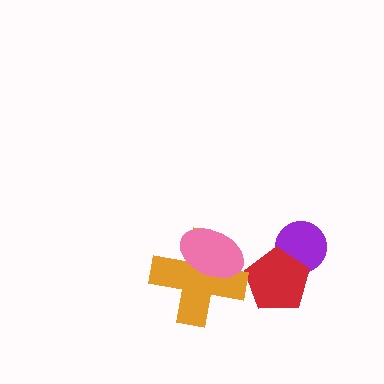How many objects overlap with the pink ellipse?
1 object overlaps with the pink ellipse.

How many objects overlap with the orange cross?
1 object overlaps with the orange cross.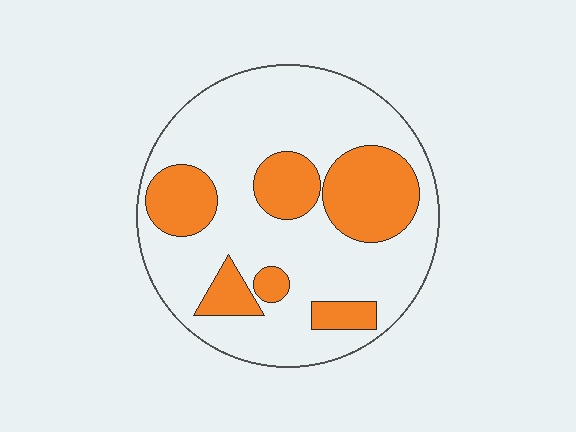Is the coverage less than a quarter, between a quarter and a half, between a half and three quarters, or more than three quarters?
Between a quarter and a half.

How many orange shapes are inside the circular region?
6.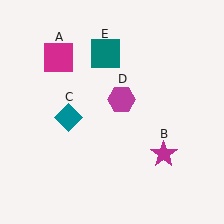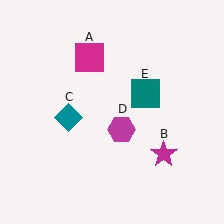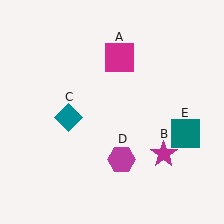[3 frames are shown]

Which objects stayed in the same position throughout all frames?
Magenta star (object B) and teal diamond (object C) remained stationary.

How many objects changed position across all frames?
3 objects changed position: magenta square (object A), magenta hexagon (object D), teal square (object E).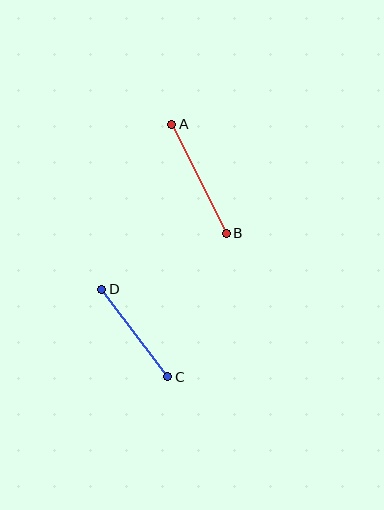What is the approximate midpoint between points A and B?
The midpoint is at approximately (199, 179) pixels.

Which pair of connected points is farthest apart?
Points A and B are farthest apart.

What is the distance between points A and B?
The distance is approximately 122 pixels.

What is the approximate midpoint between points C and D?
The midpoint is at approximately (135, 333) pixels.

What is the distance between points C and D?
The distance is approximately 110 pixels.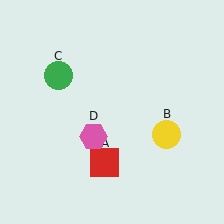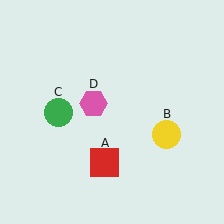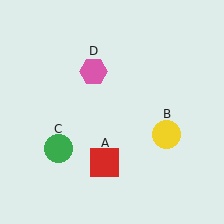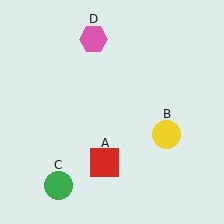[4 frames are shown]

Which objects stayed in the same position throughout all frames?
Red square (object A) and yellow circle (object B) remained stationary.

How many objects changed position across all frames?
2 objects changed position: green circle (object C), pink hexagon (object D).